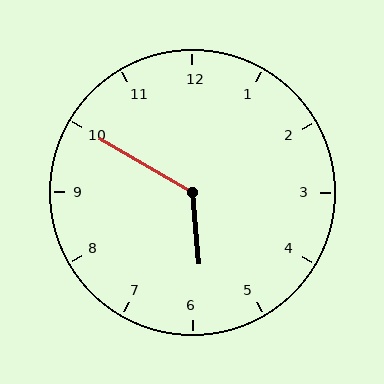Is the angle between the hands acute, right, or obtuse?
It is obtuse.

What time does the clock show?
5:50.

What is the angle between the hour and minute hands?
Approximately 125 degrees.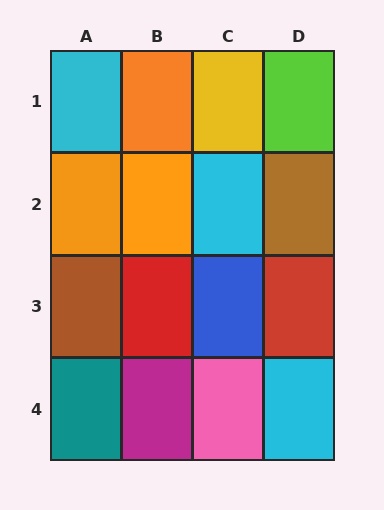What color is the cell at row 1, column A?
Cyan.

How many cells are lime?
1 cell is lime.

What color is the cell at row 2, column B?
Orange.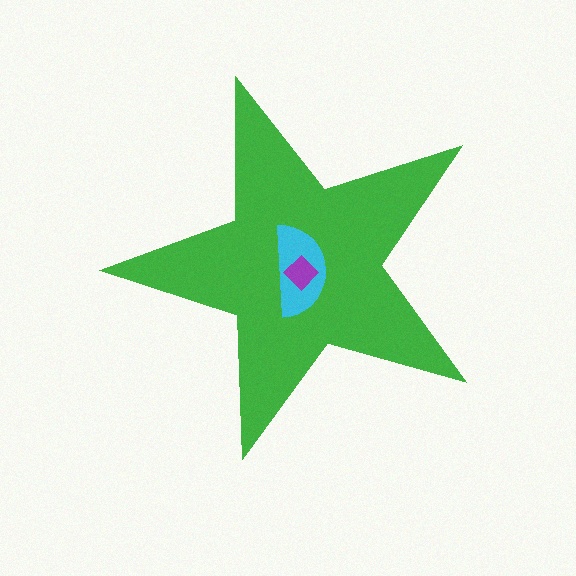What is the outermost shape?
The green star.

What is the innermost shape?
The purple diamond.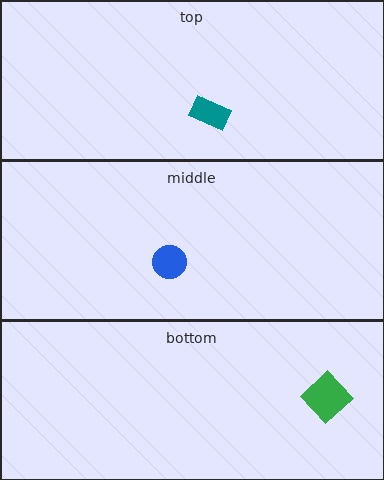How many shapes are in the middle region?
1.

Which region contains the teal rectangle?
The top region.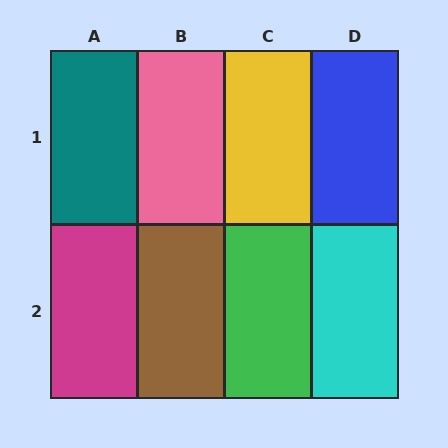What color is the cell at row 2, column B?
Brown.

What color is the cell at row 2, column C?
Green.